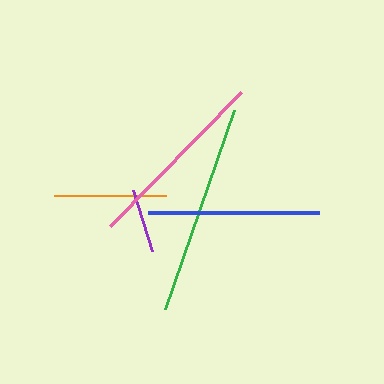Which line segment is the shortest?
The purple line is the shortest at approximately 63 pixels.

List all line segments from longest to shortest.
From longest to shortest: green, pink, blue, orange, purple.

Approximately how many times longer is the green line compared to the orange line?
The green line is approximately 1.9 times the length of the orange line.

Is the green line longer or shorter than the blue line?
The green line is longer than the blue line.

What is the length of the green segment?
The green segment is approximately 211 pixels long.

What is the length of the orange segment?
The orange segment is approximately 112 pixels long.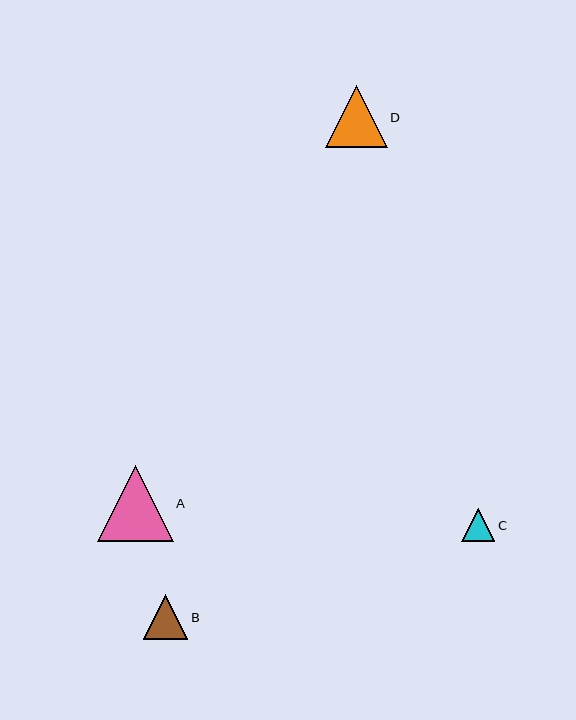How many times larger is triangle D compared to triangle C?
Triangle D is approximately 1.9 times the size of triangle C.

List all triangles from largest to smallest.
From largest to smallest: A, D, B, C.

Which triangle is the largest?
Triangle A is the largest with a size of approximately 76 pixels.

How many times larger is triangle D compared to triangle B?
Triangle D is approximately 1.4 times the size of triangle B.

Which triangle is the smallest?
Triangle C is the smallest with a size of approximately 33 pixels.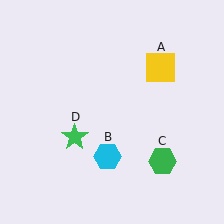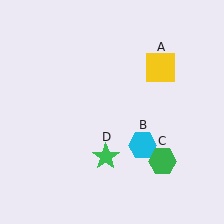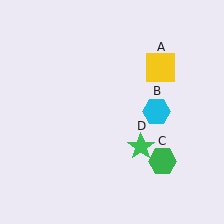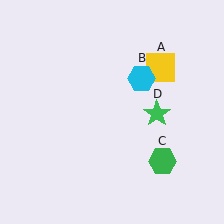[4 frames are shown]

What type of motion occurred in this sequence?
The cyan hexagon (object B), green star (object D) rotated counterclockwise around the center of the scene.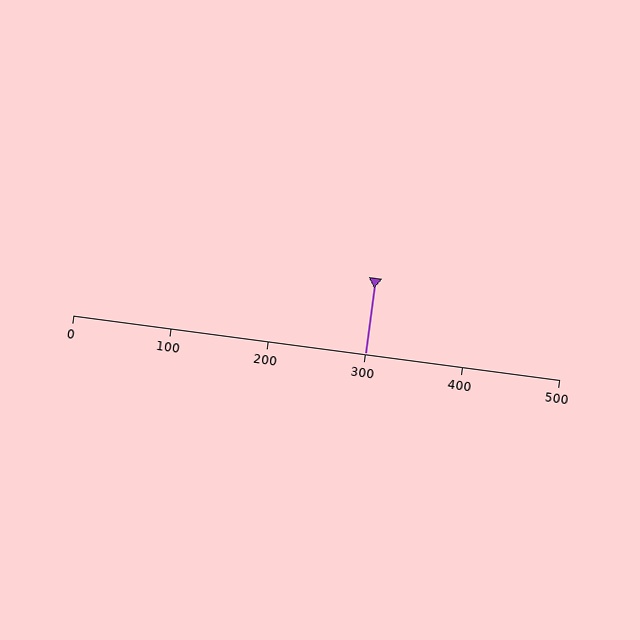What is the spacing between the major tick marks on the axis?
The major ticks are spaced 100 apart.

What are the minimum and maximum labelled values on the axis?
The axis runs from 0 to 500.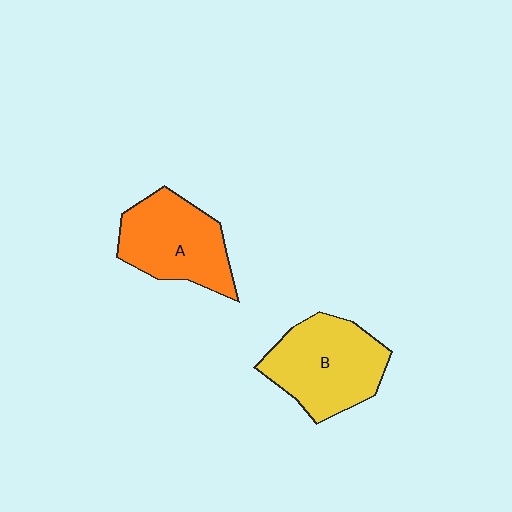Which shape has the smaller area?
Shape A (orange).